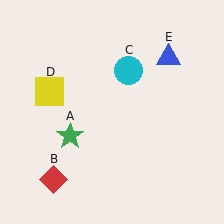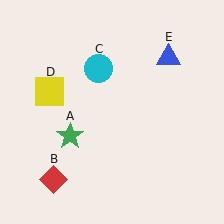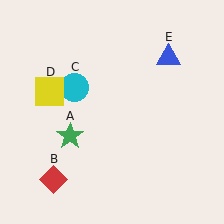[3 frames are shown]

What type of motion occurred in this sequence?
The cyan circle (object C) rotated counterclockwise around the center of the scene.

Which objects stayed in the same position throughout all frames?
Green star (object A) and red diamond (object B) and yellow square (object D) and blue triangle (object E) remained stationary.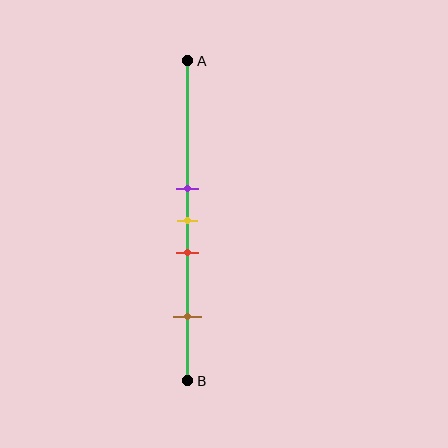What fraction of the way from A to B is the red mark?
The red mark is approximately 60% (0.6) of the way from A to B.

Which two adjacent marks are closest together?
The purple and yellow marks are the closest adjacent pair.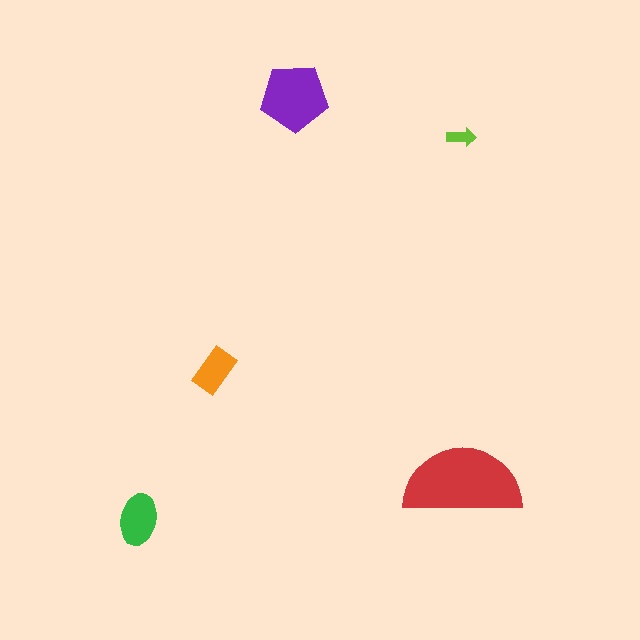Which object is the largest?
The red semicircle.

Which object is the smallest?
The lime arrow.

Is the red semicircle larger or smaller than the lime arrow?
Larger.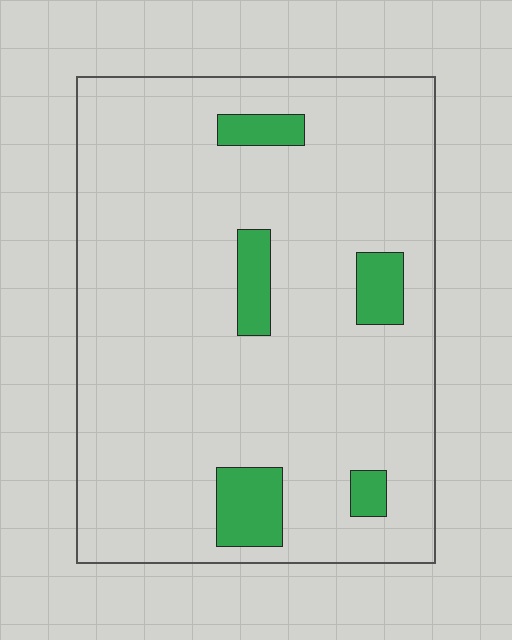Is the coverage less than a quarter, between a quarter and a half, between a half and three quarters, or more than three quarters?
Less than a quarter.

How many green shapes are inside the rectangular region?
5.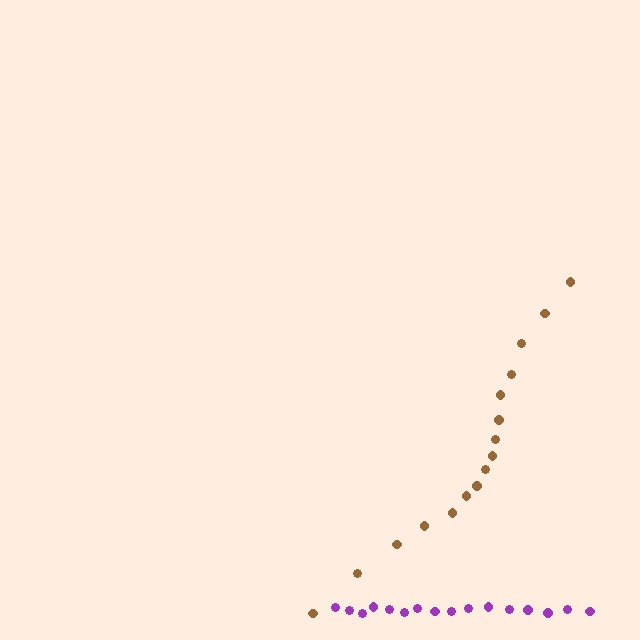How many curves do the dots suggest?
There are 2 distinct paths.